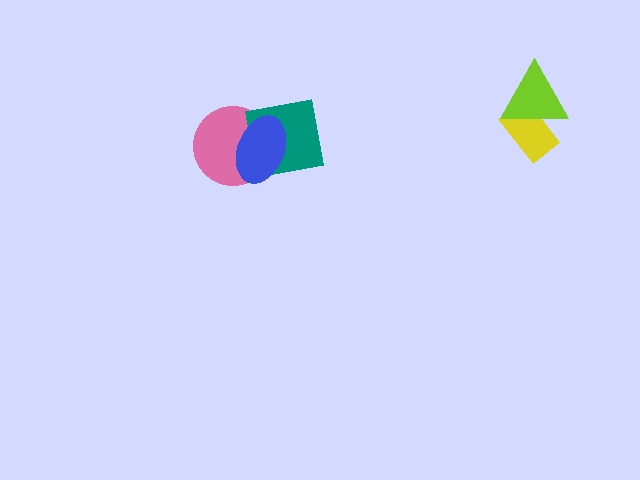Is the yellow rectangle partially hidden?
Yes, it is partially covered by another shape.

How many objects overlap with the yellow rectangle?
1 object overlaps with the yellow rectangle.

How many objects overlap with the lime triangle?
1 object overlaps with the lime triangle.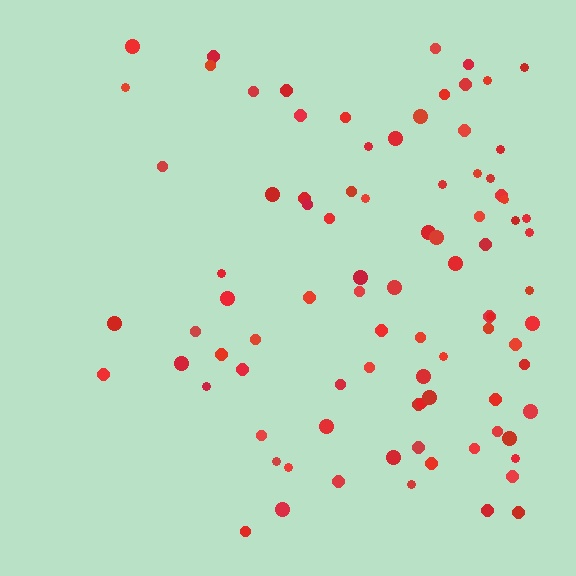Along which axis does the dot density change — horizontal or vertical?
Horizontal.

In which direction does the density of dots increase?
From left to right, with the right side densest.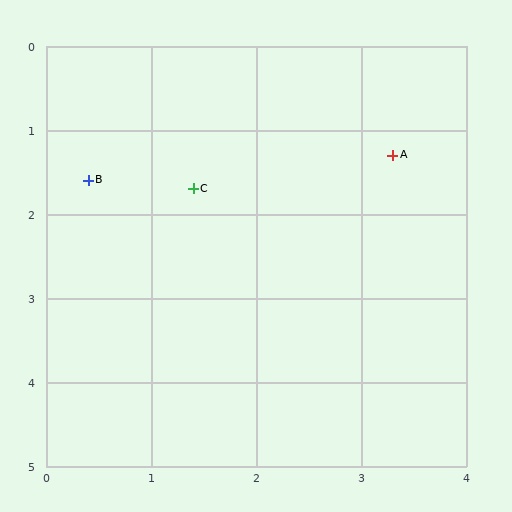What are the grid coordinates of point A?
Point A is at approximately (3.3, 1.3).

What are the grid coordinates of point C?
Point C is at approximately (1.4, 1.7).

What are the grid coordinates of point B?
Point B is at approximately (0.4, 1.6).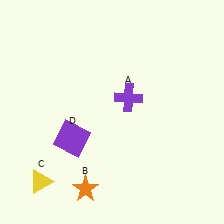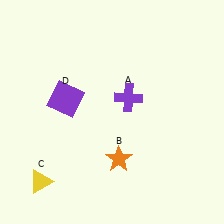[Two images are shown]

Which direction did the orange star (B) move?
The orange star (B) moved right.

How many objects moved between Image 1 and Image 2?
2 objects moved between the two images.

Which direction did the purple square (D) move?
The purple square (D) moved up.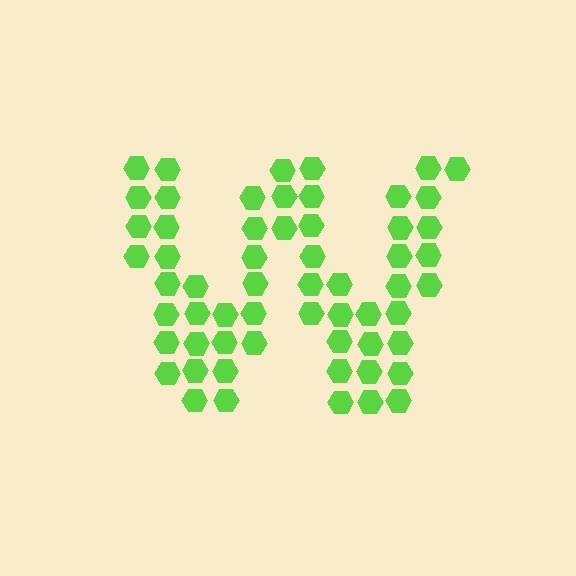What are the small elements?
The small elements are hexagons.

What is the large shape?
The large shape is the letter W.